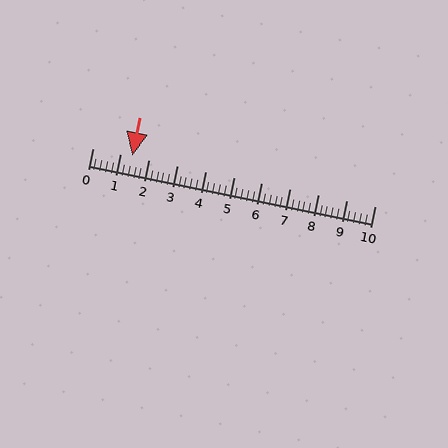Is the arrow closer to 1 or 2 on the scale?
The arrow is closer to 1.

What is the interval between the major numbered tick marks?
The major tick marks are spaced 1 units apart.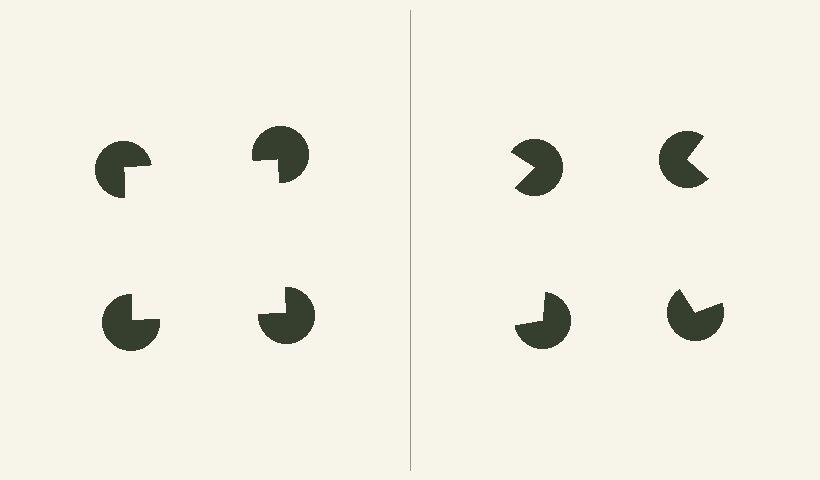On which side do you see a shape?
An illusory square appears on the left side. On the right side the wedge cuts are rotated, so no coherent shape forms.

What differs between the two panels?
The pac-man discs are positioned identically on both sides; only the wedge orientations differ. On the left they align to a square; on the right they are misaligned.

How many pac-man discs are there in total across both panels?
8 — 4 on each side.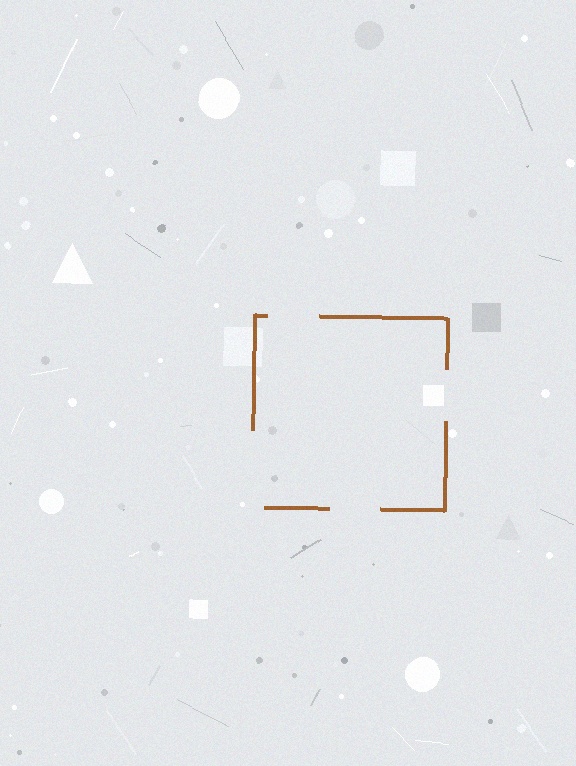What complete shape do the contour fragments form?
The contour fragments form a square.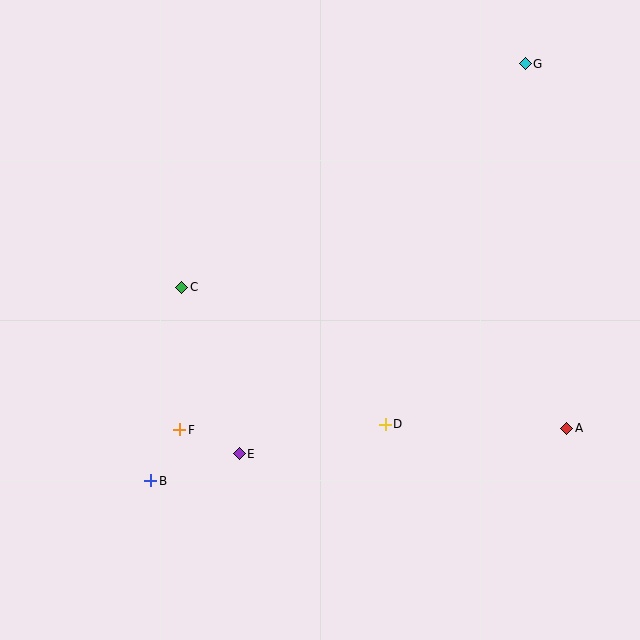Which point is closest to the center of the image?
Point D at (385, 424) is closest to the center.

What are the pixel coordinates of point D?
Point D is at (385, 424).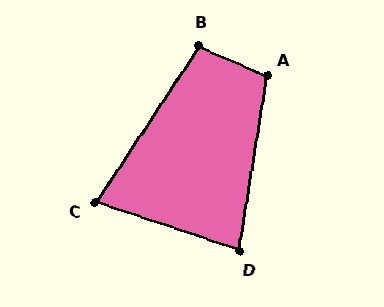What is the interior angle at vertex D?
Approximately 81 degrees (acute).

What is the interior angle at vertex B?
Approximately 99 degrees (obtuse).